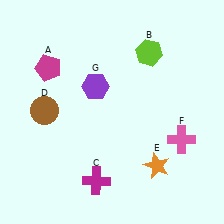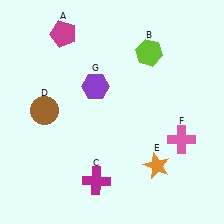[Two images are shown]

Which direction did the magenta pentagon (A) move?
The magenta pentagon (A) moved up.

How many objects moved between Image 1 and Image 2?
1 object moved between the two images.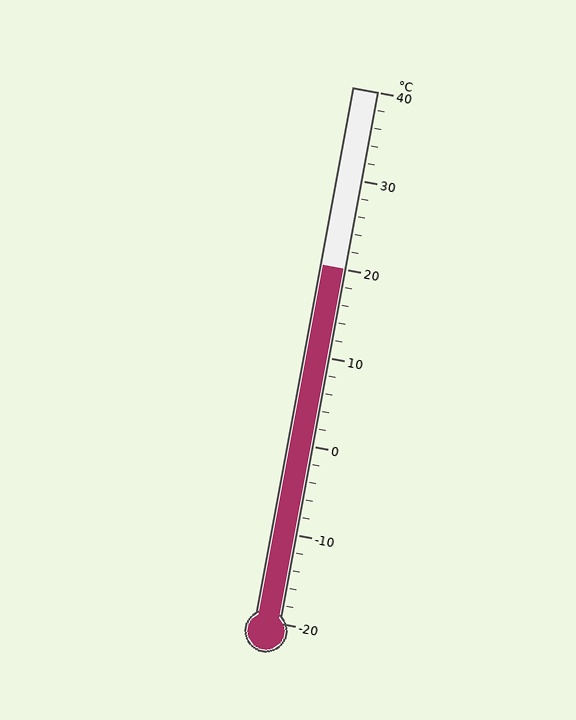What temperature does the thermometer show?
The thermometer shows approximately 20°C.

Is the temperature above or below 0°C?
The temperature is above 0°C.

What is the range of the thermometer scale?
The thermometer scale ranges from -20°C to 40°C.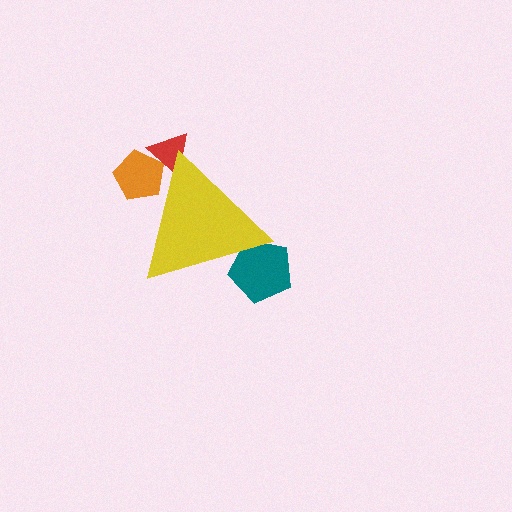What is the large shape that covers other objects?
A yellow triangle.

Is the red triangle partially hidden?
Yes, the red triangle is partially hidden behind the yellow triangle.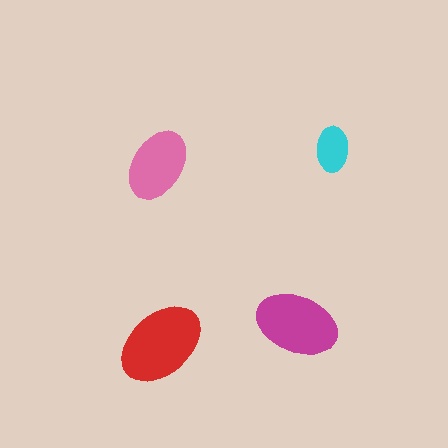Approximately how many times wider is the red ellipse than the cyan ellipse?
About 2 times wider.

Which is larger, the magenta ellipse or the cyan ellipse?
The magenta one.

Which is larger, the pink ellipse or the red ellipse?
The red one.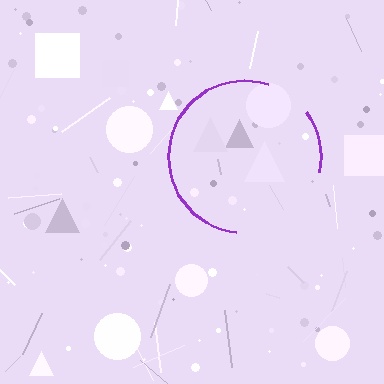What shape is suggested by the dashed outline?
The dashed outline suggests a circle.